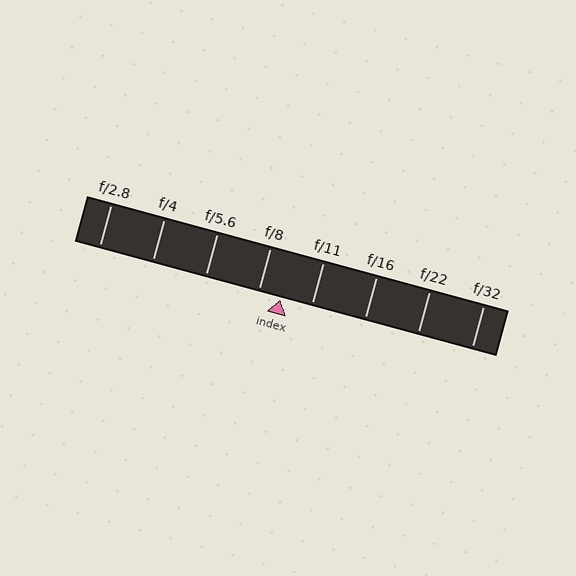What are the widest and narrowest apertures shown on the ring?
The widest aperture shown is f/2.8 and the narrowest is f/32.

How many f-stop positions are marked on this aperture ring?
There are 8 f-stop positions marked.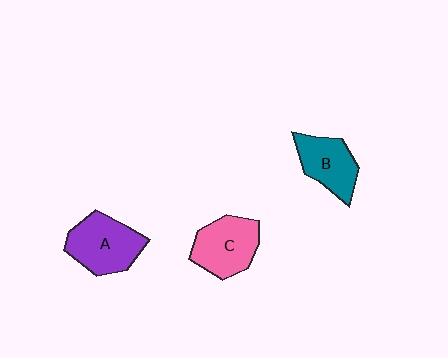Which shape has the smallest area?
Shape B (teal).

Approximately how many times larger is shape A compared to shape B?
Approximately 1.2 times.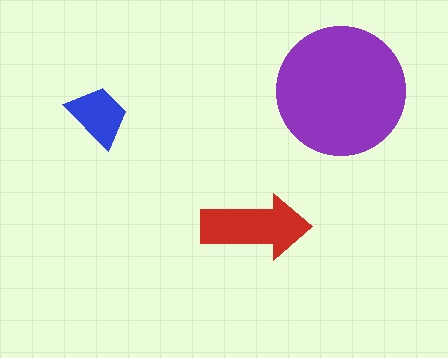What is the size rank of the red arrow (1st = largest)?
2nd.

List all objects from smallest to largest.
The blue trapezoid, the red arrow, the purple circle.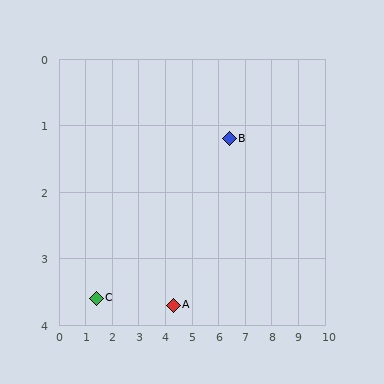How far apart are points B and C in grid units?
Points B and C are about 5.5 grid units apart.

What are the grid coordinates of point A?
Point A is at approximately (4.3, 3.7).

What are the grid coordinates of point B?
Point B is at approximately (6.4, 1.2).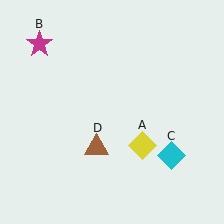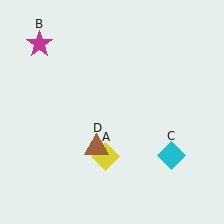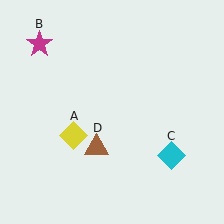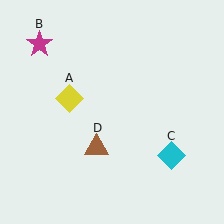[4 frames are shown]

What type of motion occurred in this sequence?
The yellow diamond (object A) rotated clockwise around the center of the scene.